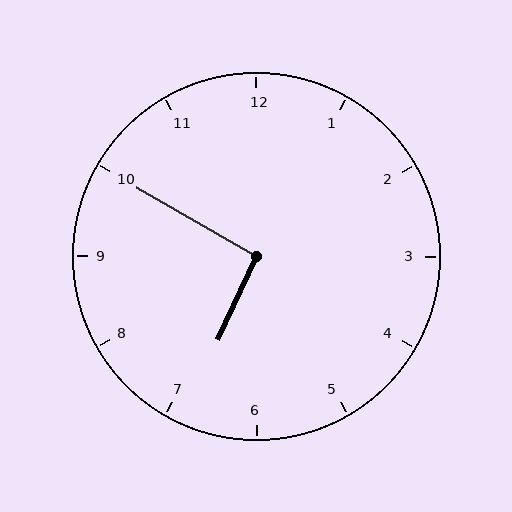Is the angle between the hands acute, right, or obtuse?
It is right.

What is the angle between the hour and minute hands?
Approximately 95 degrees.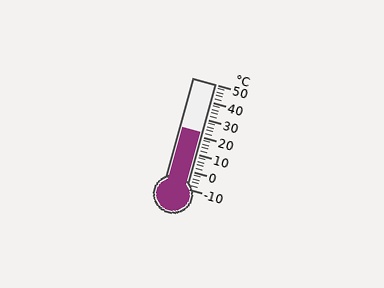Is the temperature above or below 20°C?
The temperature is above 20°C.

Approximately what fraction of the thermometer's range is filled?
The thermometer is filled to approximately 55% of its range.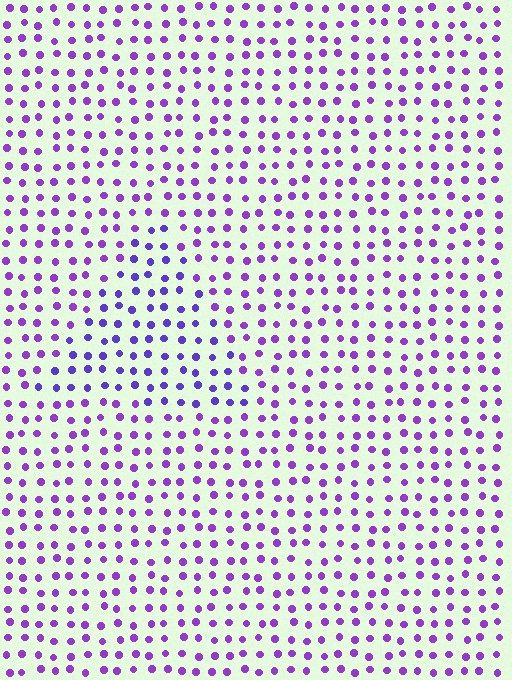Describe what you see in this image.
The image is filled with small purple elements in a uniform arrangement. A triangle-shaped region is visible where the elements are tinted to a slightly different hue, forming a subtle color boundary.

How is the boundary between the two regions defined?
The boundary is defined purely by a slight shift in hue (about 23 degrees). Spacing, size, and orientation are identical on both sides.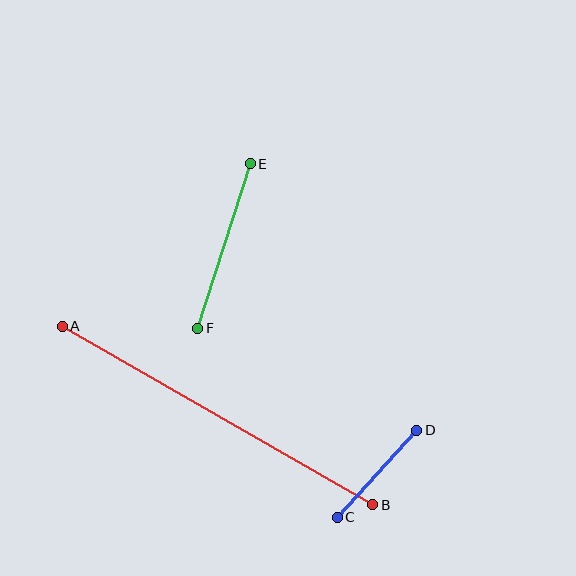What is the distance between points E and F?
The distance is approximately 173 pixels.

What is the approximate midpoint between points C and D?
The midpoint is at approximately (377, 474) pixels.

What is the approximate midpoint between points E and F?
The midpoint is at approximately (224, 246) pixels.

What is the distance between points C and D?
The distance is approximately 118 pixels.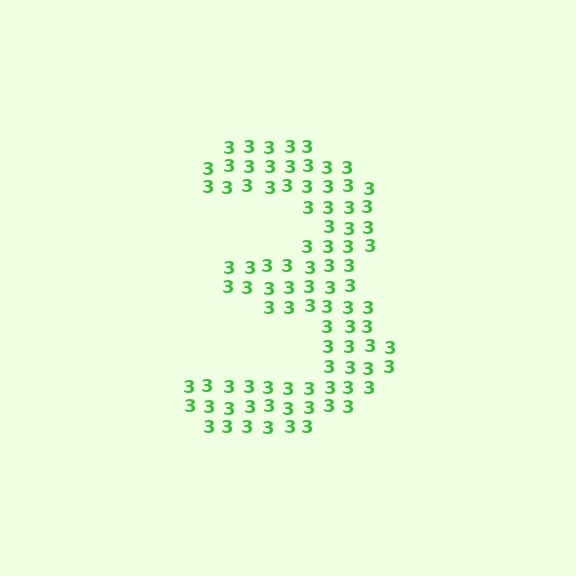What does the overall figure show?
The overall figure shows the digit 3.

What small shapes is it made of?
It is made of small digit 3's.